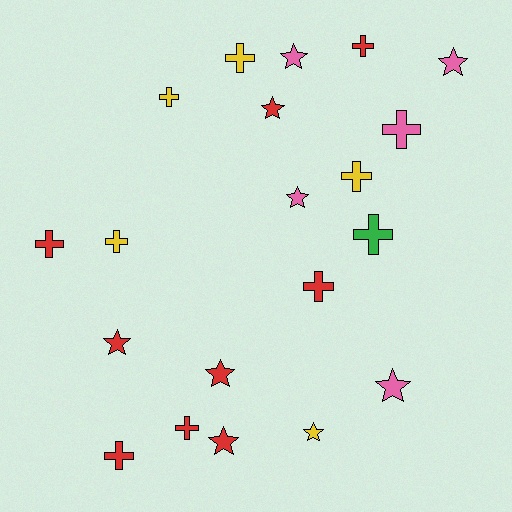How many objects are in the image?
There are 20 objects.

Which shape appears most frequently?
Cross, with 11 objects.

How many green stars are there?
There are no green stars.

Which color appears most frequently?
Red, with 9 objects.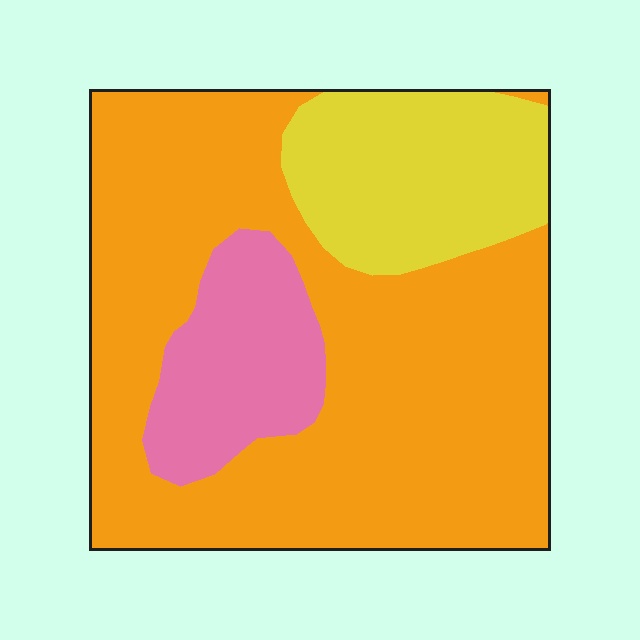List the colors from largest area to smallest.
From largest to smallest: orange, yellow, pink.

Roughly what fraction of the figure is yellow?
Yellow covers around 20% of the figure.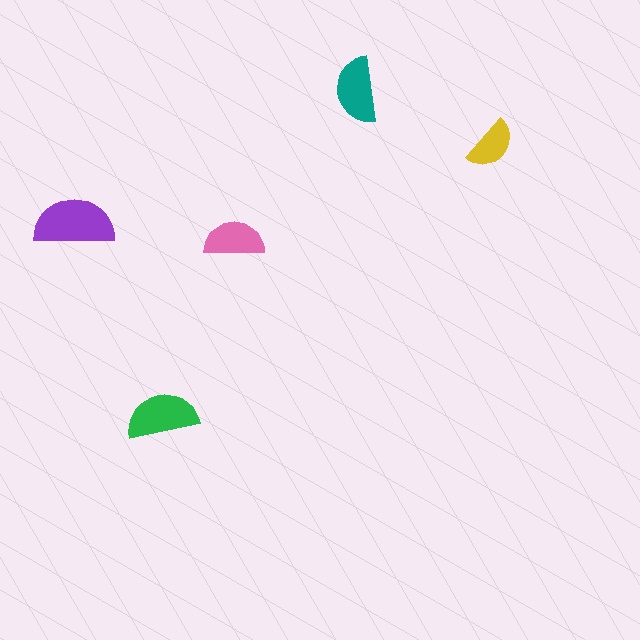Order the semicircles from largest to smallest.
the purple one, the green one, the teal one, the pink one, the yellow one.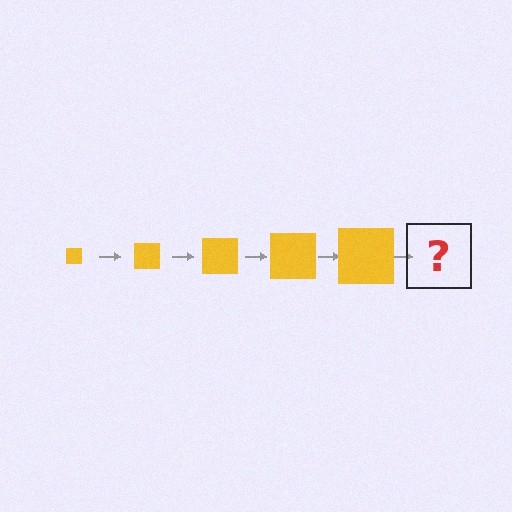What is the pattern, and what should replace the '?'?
The pattern is that the square gets progressively larger each step. The '?' should be a yellow square, larger than the previous one.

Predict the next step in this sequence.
The next step is a yellow square, larger than the previous one.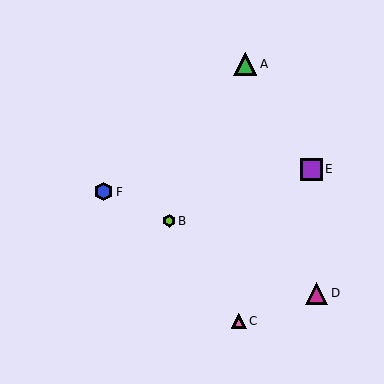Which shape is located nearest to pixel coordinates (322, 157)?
The purple square (labeled E) at (311, 169) is nearest to that location.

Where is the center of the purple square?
The center of the purple square is at (311, 169).